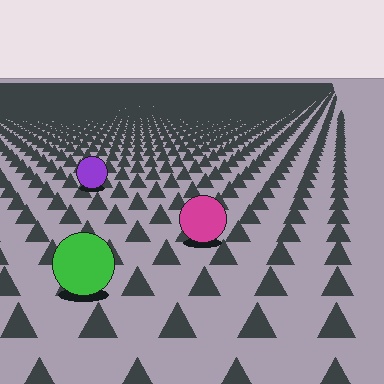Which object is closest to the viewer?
The green circle is closest. The texture marks near it are larger and more spread out.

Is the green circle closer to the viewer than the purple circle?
Yes. The green circle is closer — you can tell from the texture gradient: the ground texture is coarser near it.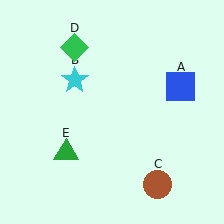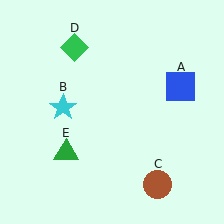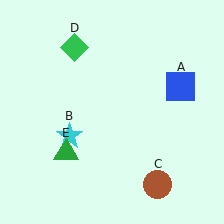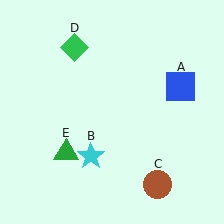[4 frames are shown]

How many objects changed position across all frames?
1 object changed position: cyan star (object B).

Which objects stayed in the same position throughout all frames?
Blue square (object A) and brown circle (object C) and green diamond (object D) and green triangle (object E) remained stationary.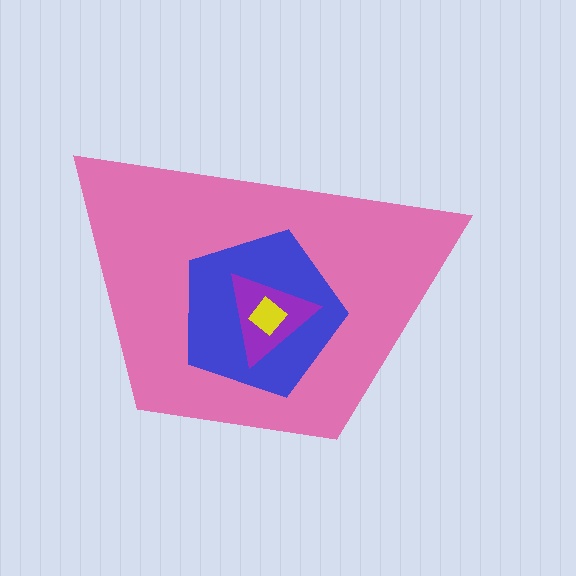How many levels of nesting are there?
4.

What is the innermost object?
The yellow diamond.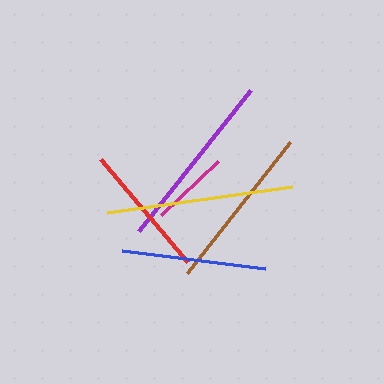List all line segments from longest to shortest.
From longest to shortest: yellow, purple, brown, blue, red, magenta.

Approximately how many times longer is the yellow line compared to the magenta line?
The yellow line is approximately 2.4 times the length of the magenta line.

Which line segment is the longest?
The yellow line is the longest at approximately 187 pixels.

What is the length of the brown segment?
The brown segment is approximately 167 pixels long.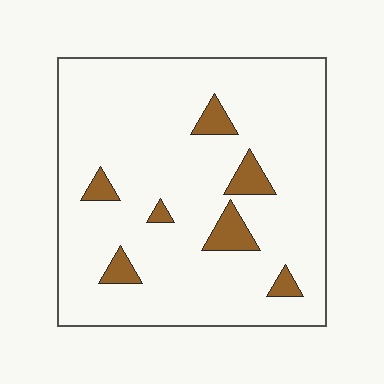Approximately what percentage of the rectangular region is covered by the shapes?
Approximately 10%.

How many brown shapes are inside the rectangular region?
7.